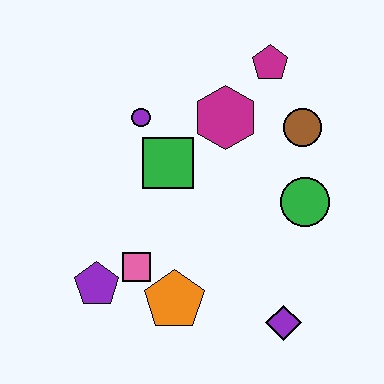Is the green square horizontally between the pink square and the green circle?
Yes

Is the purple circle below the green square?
No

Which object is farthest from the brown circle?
The purple pentagon is farthest from the brown circle.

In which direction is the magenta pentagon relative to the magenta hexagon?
The magenta pentagon is above the magenta hexagon.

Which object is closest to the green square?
The purple circle is closest to the green square.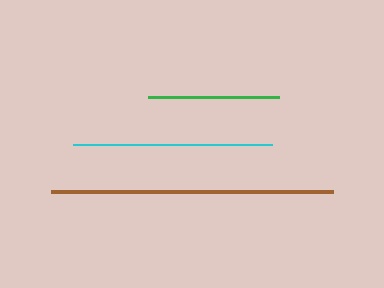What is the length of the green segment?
The green segment is approximately 131 pixels long.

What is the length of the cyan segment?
The cyan segment is approximately 199 pixels long.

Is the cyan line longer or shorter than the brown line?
The brown line is longer than the cyan line.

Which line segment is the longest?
The brown line is the longest at approximately 282 pixels.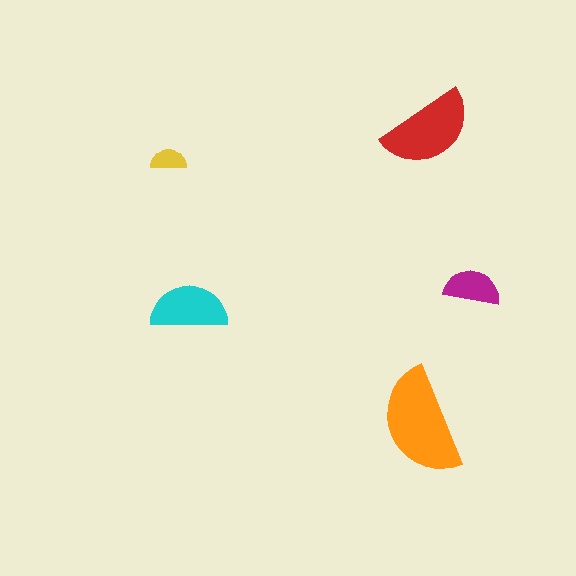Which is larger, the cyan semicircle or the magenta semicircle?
The cyan one.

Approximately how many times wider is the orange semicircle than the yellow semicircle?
About 3 times wider.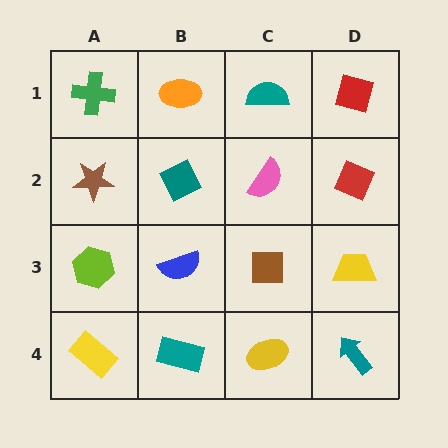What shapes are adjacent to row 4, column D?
A yellow trapezoid (row 3, column D), a yellow ellipse (row 4, column C).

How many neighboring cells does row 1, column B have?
3.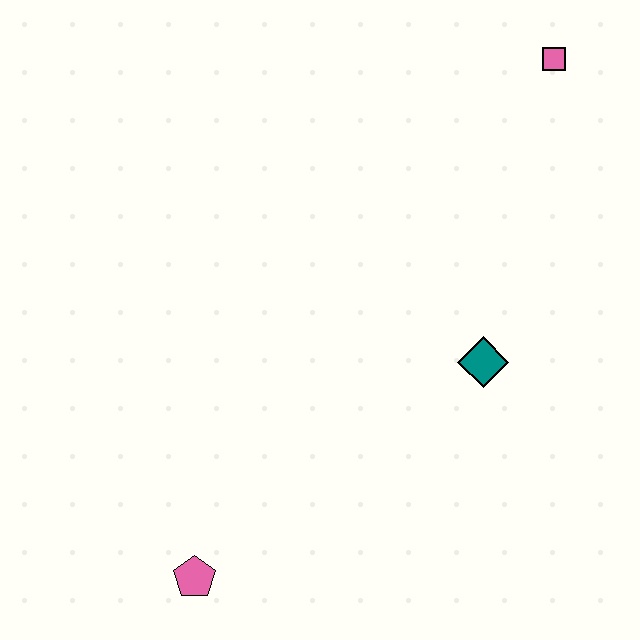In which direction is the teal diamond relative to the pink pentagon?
The teal diamond is to the right of the pink pentagon.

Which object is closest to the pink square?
The teal diamond is closest to the pink square.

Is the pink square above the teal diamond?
Yes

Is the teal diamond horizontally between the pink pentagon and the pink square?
Yes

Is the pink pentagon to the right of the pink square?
No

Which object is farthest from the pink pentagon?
The pink square is farthest from the pink pentagon.